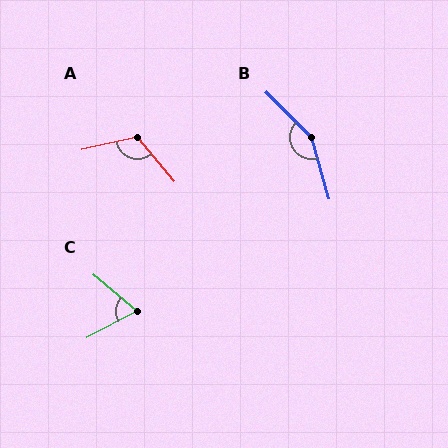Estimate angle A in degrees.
Approximately 117 degrees.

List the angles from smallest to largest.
C (68°), A (117°), B (151°).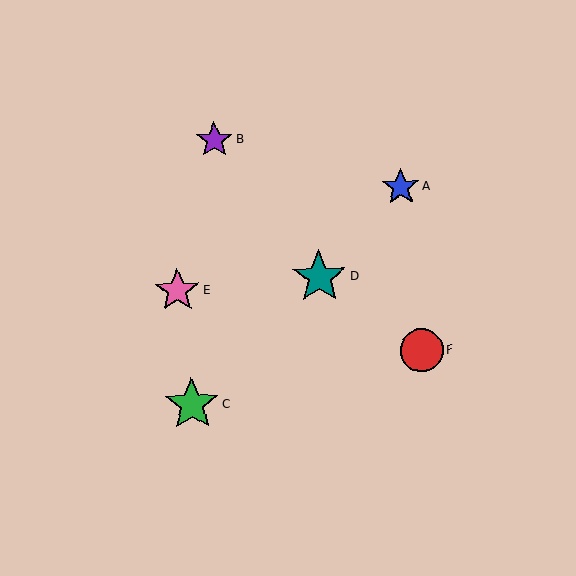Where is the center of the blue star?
The center of the blue star is at (401, 187).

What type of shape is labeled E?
Shape E is a pink star.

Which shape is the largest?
The green star (labeled C) is the largest.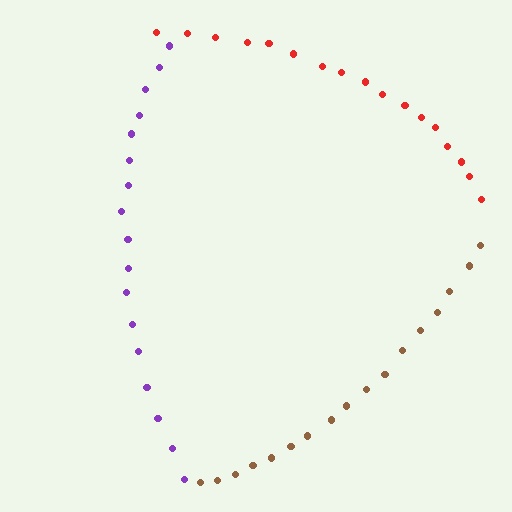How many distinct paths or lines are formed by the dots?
There are 3 distinct paths.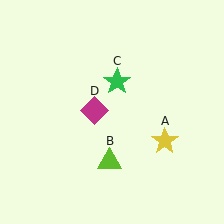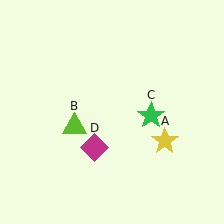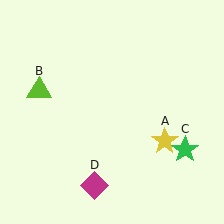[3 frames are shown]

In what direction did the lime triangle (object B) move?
The lime triangle (object B) moved up and to the left.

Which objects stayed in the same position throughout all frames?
Yellow star (object A) remained stationary.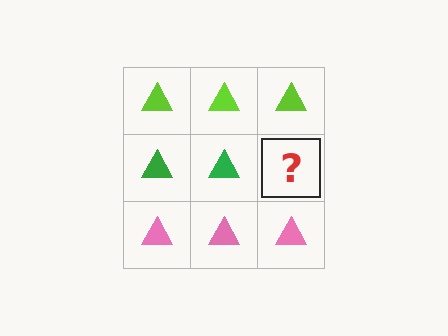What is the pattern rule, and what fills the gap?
The rule is that each row has a consistent color. The gap should be filled with a green triangle.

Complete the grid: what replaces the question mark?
The question mark should be replaced with a green triangle.